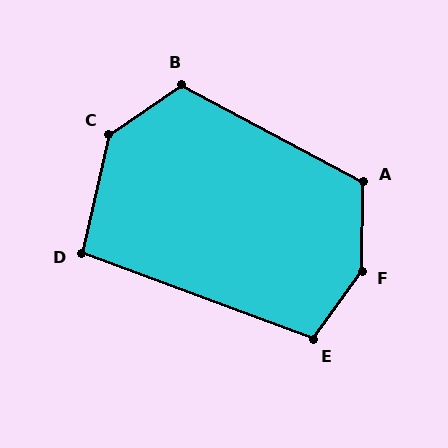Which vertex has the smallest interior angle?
D, at approximately 97 degrees.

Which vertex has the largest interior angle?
F, at approximately 145 degrees.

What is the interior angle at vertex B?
Approximately 117 degrees (obtuse).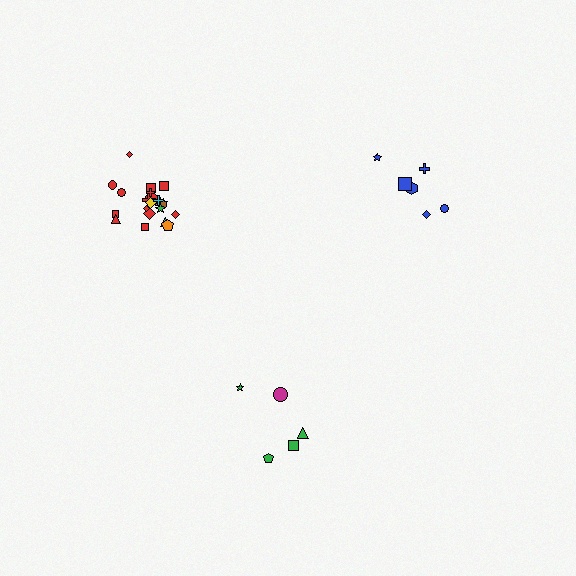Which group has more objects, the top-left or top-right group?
The top-left group.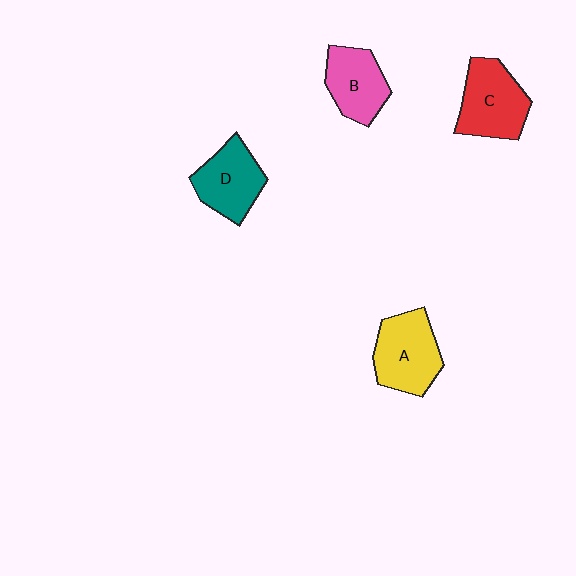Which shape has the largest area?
Shape A (yellow).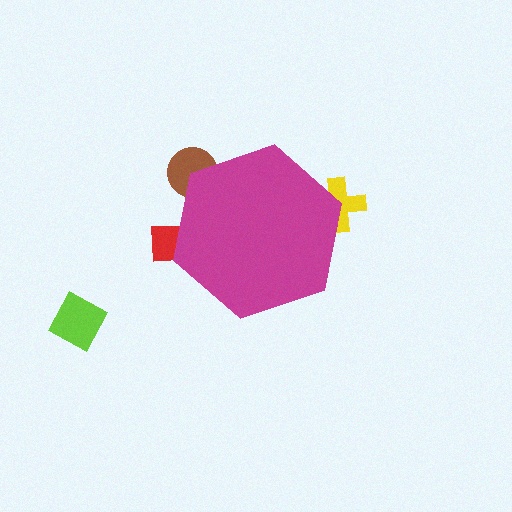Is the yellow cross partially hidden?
Yes, the yellow cross is partially hidden behind the magenta hexagon.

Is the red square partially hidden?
Yes, the red square is partially hidden behind the magenta hexagon.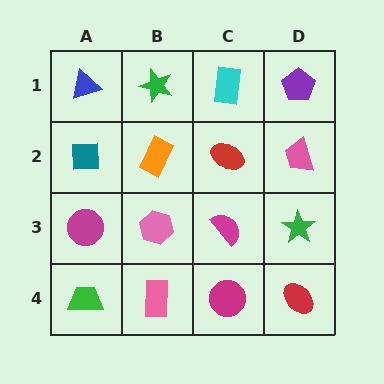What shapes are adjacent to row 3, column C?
A red ellipse (row 2, column C), a magenta circle (row 4, column C), a pink hexagon (row 3, column B), a green star (row 3, column D).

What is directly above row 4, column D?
A green star.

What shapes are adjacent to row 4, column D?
A green star (row 3, column D), a magenta circle (row 4, column C).